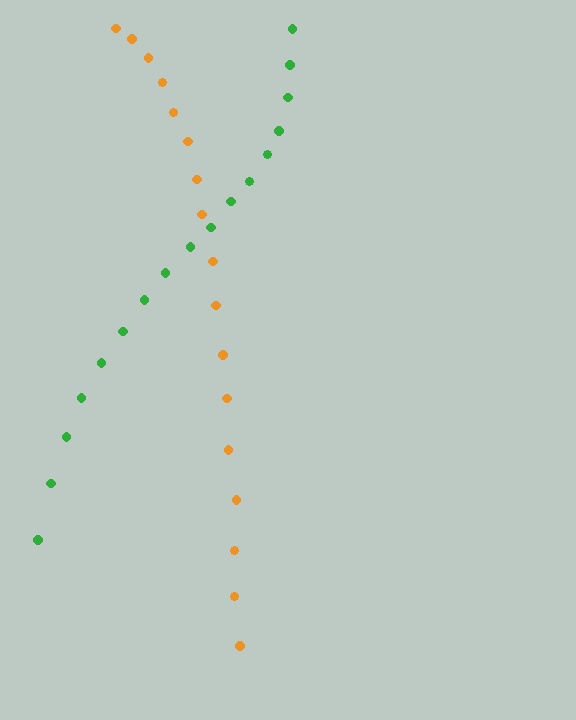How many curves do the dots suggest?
There are 2 distinct paths.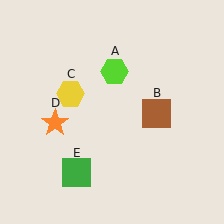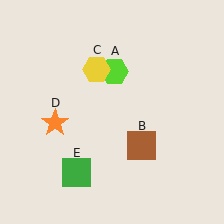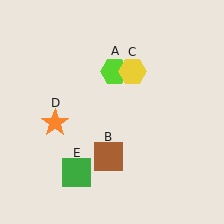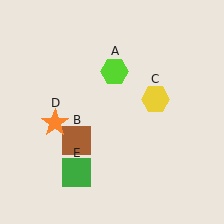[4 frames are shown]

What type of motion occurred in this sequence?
The brown square (object B), yellow hexagon (object C) rotated clockwise around the center of the scene.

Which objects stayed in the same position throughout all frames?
Lime hexagon (object A) and orange star (object D) and green square (object E) remained stationary.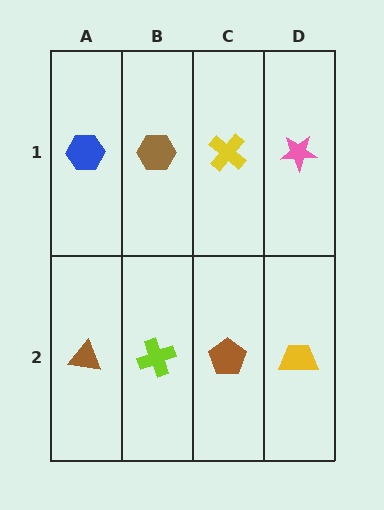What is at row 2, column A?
A brown triangle.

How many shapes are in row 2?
4 shapes.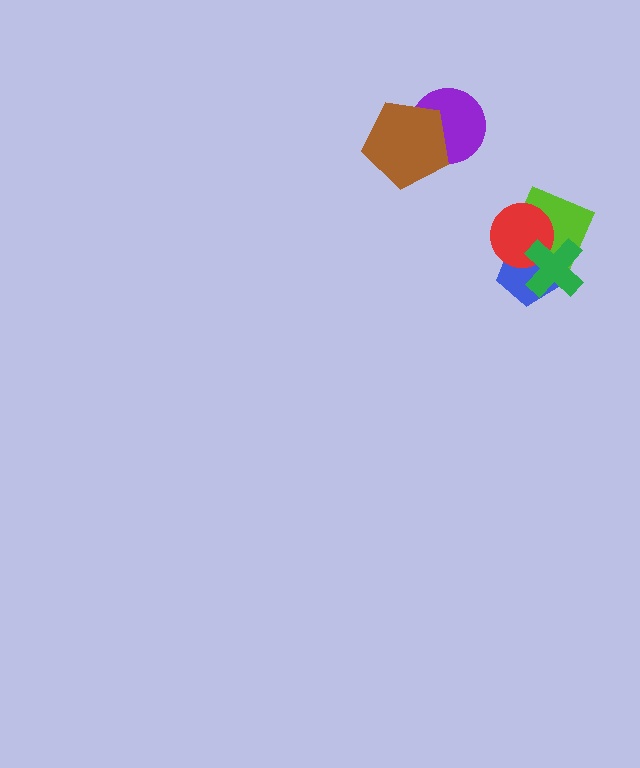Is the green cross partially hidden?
No, no other shape covers it.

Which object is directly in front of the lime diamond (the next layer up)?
The red circle is directly in front of the lime diamond.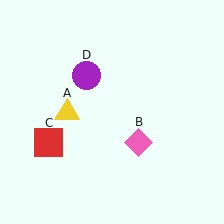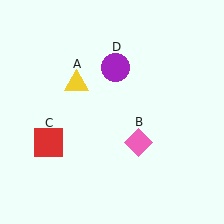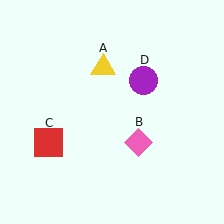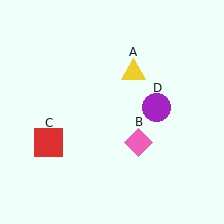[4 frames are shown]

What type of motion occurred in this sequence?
The yellow triangle (object A), purple circle (object D) rotated clockwise around the center of the scene.